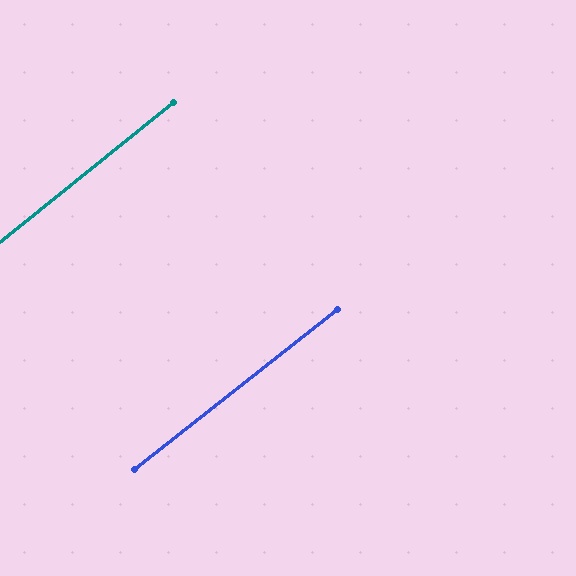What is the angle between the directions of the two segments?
Approximately 0 degrees.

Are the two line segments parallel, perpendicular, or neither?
Parallel — their directions differ by only 0.5°.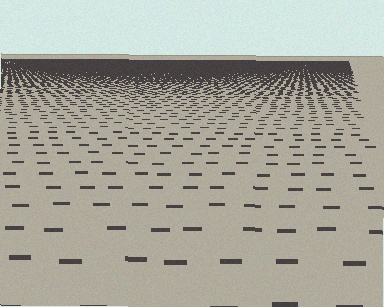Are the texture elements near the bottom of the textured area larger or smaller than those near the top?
Larger. Near the bottom, elements are closer to the viewer and appear at a bigger on-screen size.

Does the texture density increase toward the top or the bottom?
Density increases toward the top.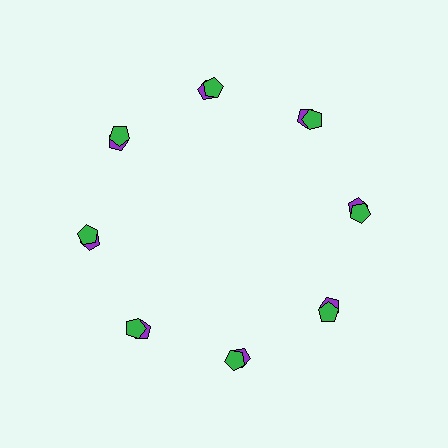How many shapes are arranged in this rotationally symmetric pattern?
There are 16 shapes, arranged in 8 groups of 2.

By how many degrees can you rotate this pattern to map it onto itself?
The pattern maps onto itself every 45 degrees of rotation.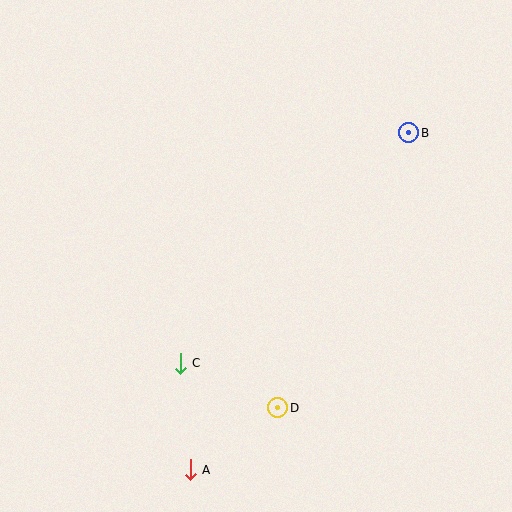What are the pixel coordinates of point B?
Point B is at (409, 133).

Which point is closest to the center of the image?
Point C at (180, 363) is closest to the center.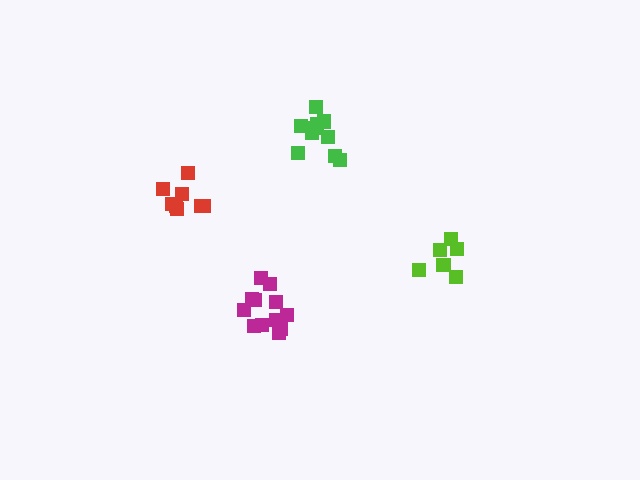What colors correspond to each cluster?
The clusters are colored: green, red, lime, magenta.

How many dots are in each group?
Group 1: 10 dots, Group 2: 8 dots, Group 3: 6 dots, Group 4: 12 dots (36 total).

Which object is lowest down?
The magenta cluster is bottommost.